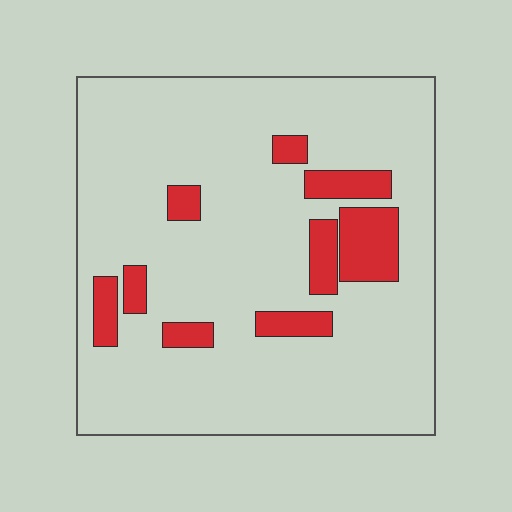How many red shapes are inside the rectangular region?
9.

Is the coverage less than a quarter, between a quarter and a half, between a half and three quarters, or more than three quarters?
Less than a quarter.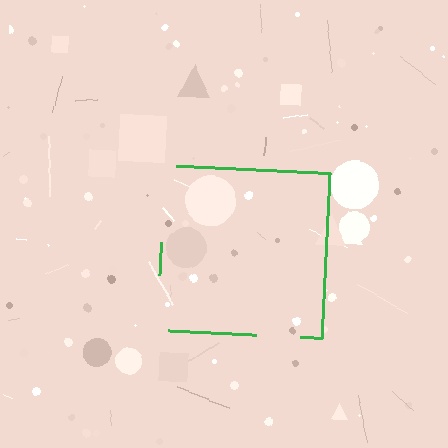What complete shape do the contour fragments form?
The contour fragments form a square.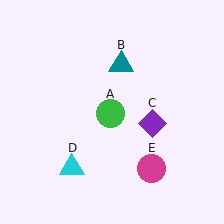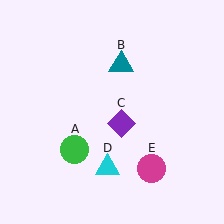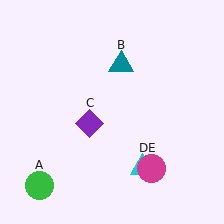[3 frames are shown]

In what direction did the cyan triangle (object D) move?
The cyan triangle (object D) moved right.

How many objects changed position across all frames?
3 objects changed position: green circle (object A), purple diamond (object C), cyan triangle (object D).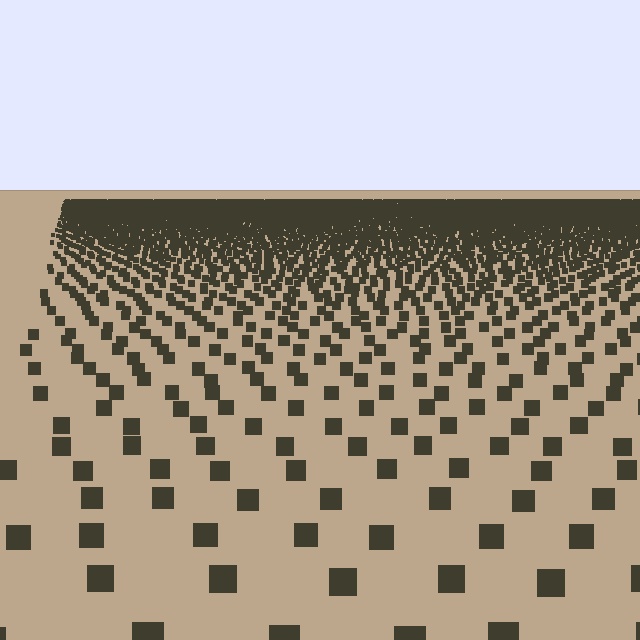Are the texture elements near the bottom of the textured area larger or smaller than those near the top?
Larger. Near the bottom, elements are closer to the viewer and appear at a bigger on-screen size.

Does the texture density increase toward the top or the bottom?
Density increases toward the top.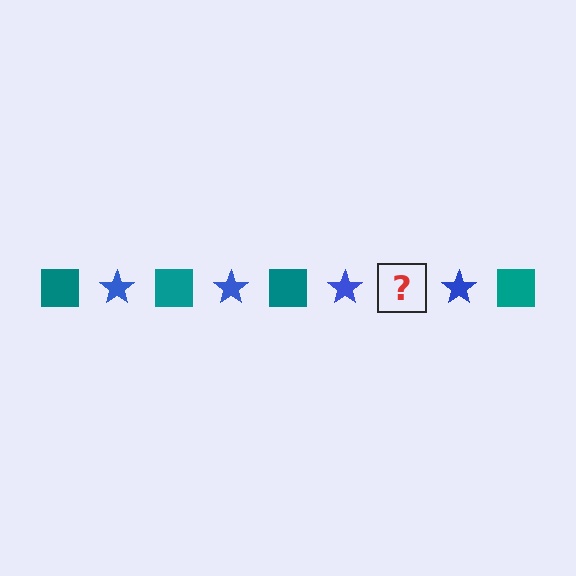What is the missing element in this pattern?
The missing element is a teal square.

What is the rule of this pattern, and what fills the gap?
The rule is that the pattern alternates between teal square and blue star. The gap should be filled with a teal square.